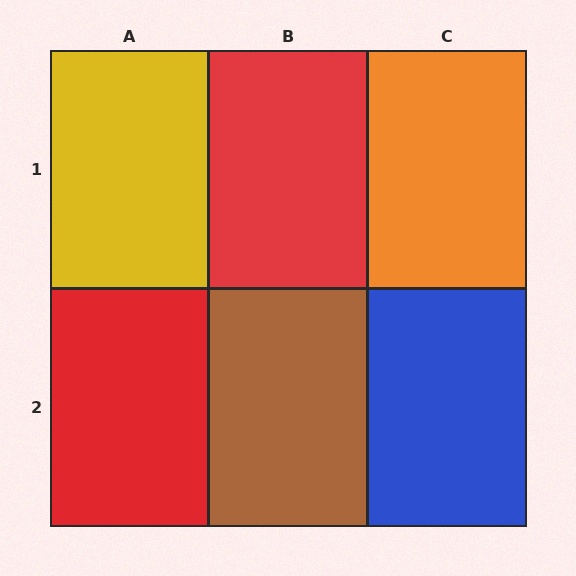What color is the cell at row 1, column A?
Yellow.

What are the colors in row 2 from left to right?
Red, brown, blue.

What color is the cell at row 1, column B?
Red.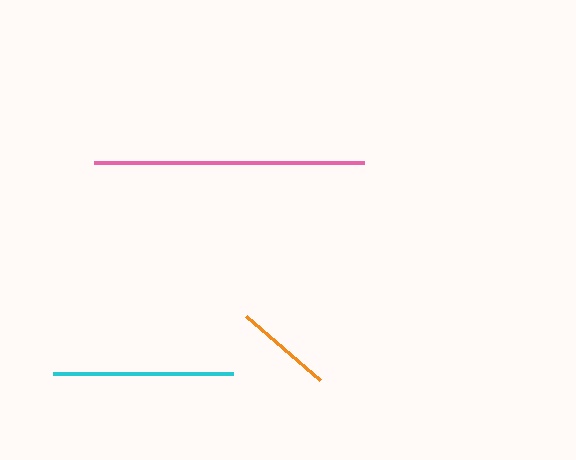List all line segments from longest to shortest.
From longest to shortest: pink, cyan, orange.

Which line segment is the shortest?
The orange line is the shortest at approximately 97 pixels.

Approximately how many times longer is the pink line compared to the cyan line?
The pink line is approximately 1.5 times the length of the cyan line.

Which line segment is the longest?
The pink line is the longest at approximately 270 pixels.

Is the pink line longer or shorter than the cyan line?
The pink line is longer than the cyan line.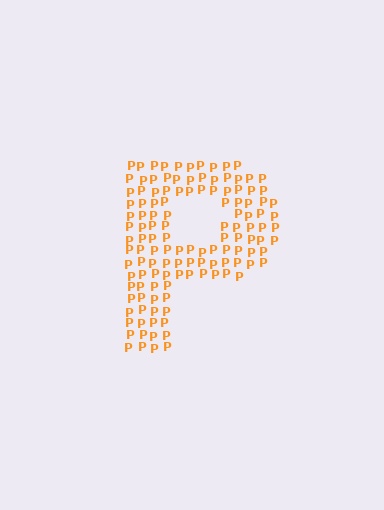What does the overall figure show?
The overall figure shows the letter P.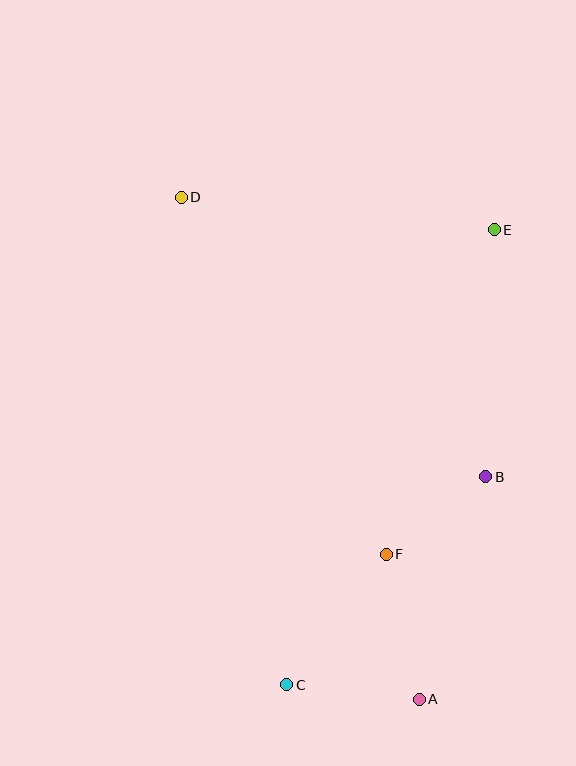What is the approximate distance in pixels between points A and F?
The distance between A and F is approximately 149 pixels.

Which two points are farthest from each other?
Points A and D are farthest from each other.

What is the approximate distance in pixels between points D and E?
The distance between D and E is approximately 315 pixels.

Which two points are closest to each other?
Points B and F are closest to each other.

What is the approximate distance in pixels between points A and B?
The distance between A and B is approximately 232 pixels.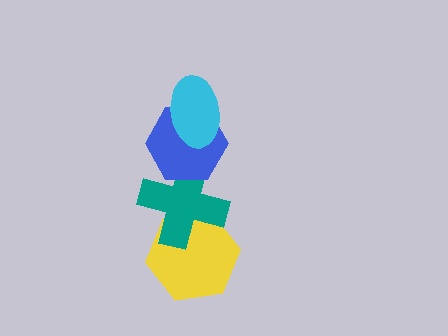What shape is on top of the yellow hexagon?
The teal cross is on top of the yellow hexagon.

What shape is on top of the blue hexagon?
The cyan ellipse is on top of the blue hexagon.